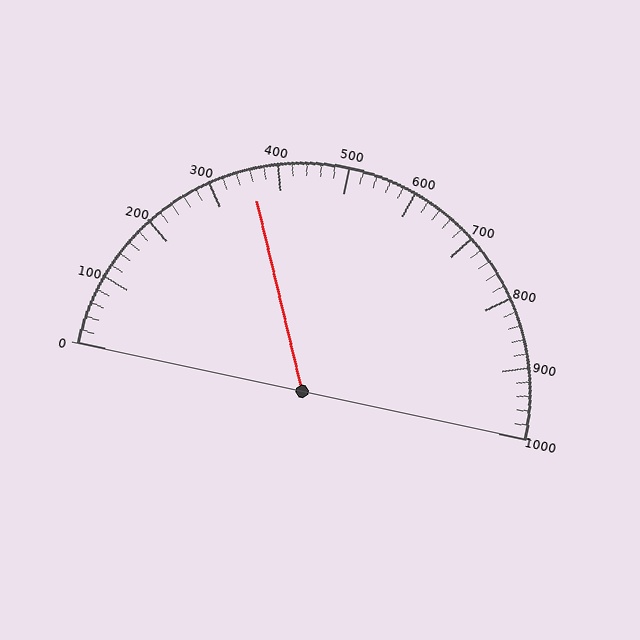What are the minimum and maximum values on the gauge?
The gauge ranges from 0 to 1000.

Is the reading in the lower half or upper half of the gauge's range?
The reading is in the lower half of the range (0 to 1000).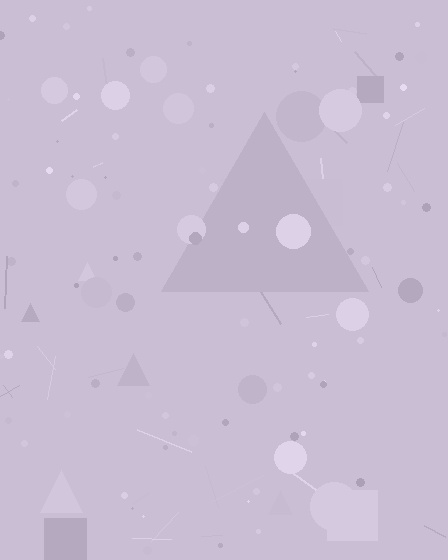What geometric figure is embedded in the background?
A triangle is embedded in the background.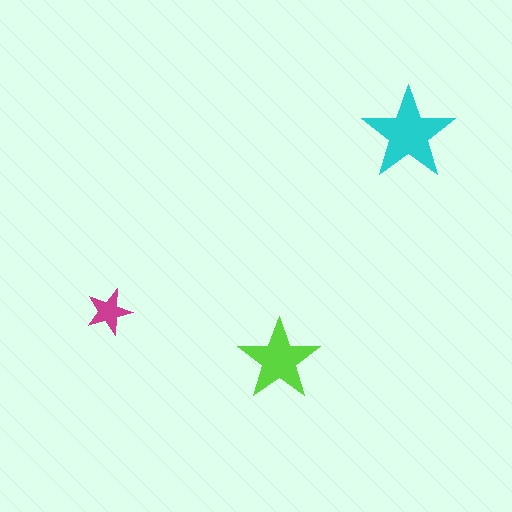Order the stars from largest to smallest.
the cyan one, the lime one, the magenta one.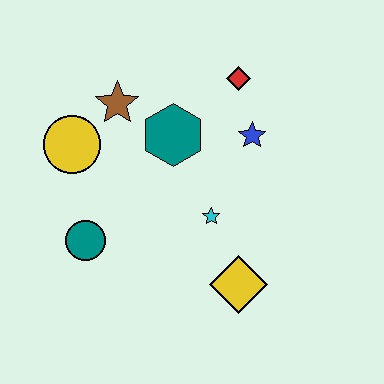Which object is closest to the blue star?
The red diamond is closest to the blue star.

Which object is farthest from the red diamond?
The teal circle is farthest from the red diamond.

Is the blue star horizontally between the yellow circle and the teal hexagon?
No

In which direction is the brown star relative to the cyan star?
The brown star is above the cyan star.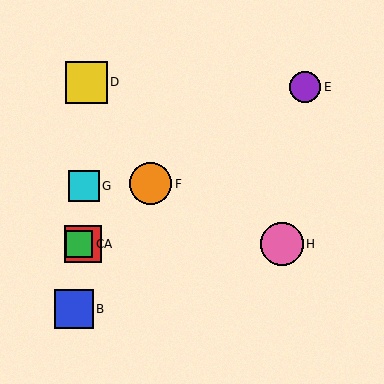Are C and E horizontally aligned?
No, C is at y≈244 and E is at y≈87.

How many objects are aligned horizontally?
3 objects (A, C, H) are aligned horizontally.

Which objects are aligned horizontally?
Objects A, C, H are aligned horizontally.